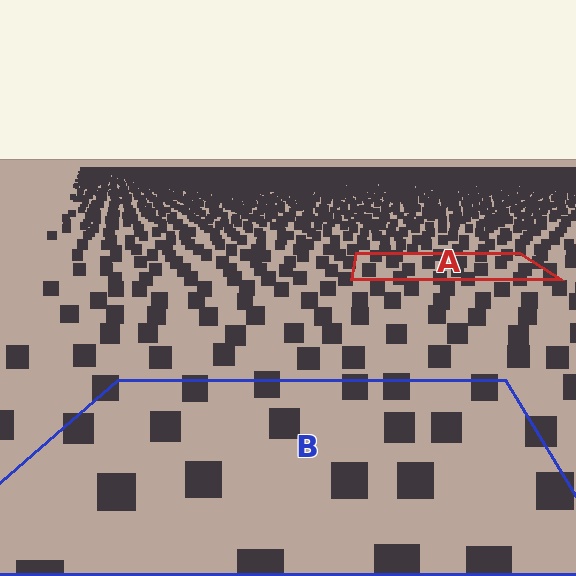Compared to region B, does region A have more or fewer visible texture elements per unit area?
Region A has more texture elements per unit area — they are packed more densely because it is farther away.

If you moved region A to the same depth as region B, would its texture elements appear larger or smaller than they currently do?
They would appear larger. At a closer depth, the same texture elements are projected at a bigger on-screen size.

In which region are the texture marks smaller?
The texture marks are smaller in region A, because it is farther away.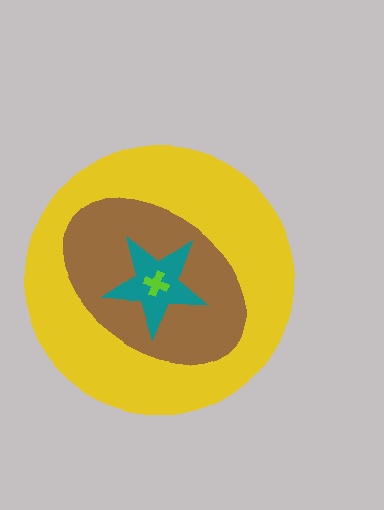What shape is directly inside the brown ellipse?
The teal star.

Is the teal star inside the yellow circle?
Yes.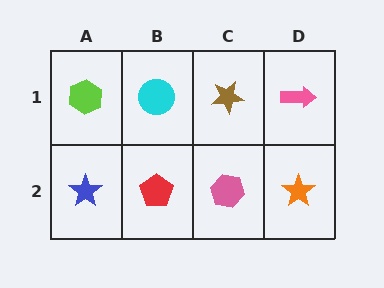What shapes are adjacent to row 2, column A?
A lime hexagon (row 1, column A), a red pentagon (row 2, column B).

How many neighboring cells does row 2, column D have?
2.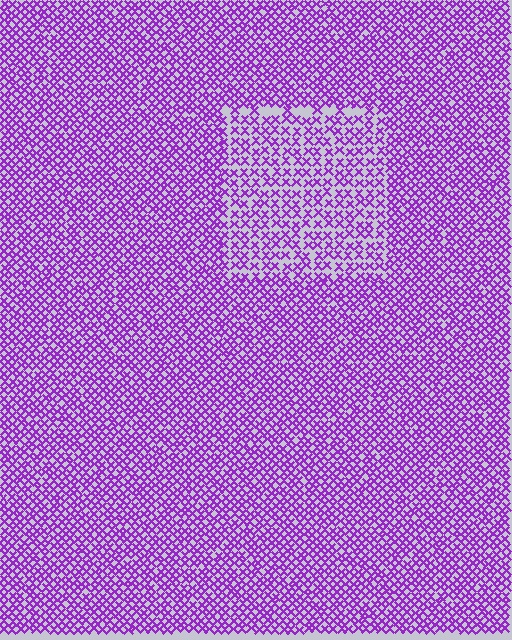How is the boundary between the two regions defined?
The boundary is defined by a change in element density (approximately 1.6x ratio). All elements are the same color, size, and shape.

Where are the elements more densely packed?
The elements are more densely packed outside the rectangle boundary.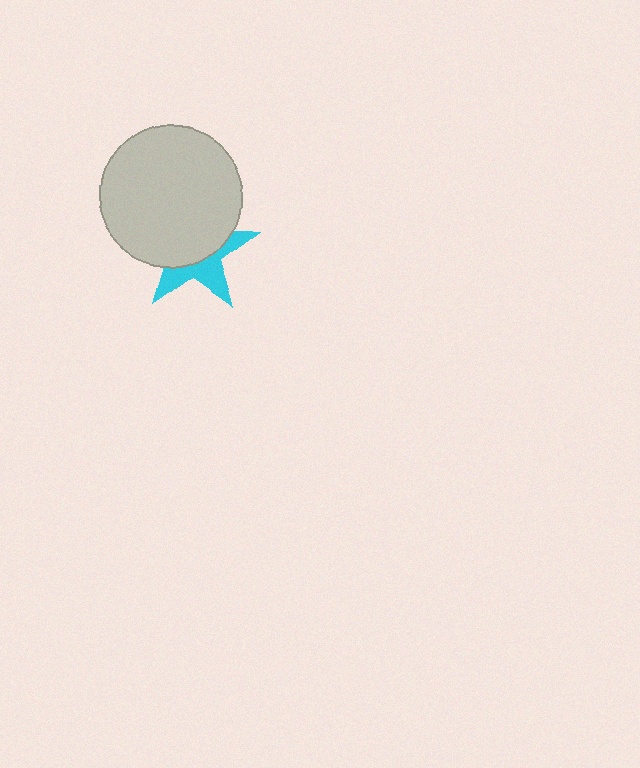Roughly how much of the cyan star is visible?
A small part of it is visible (roughly 41%).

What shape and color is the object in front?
The object in front is a light gray circle.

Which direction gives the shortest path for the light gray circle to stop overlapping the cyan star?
Moving up gives the shortest separation.